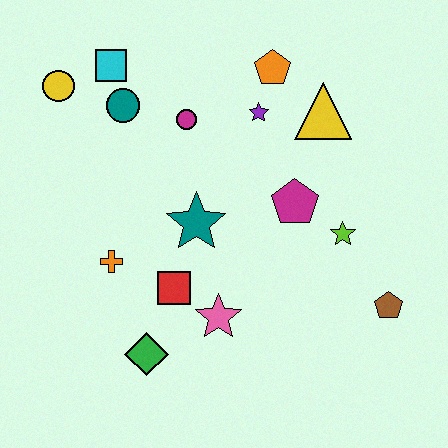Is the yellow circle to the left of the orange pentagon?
Yes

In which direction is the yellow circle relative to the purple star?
The yellow circle is to the left of the purple star.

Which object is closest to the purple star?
The orange pentagon is closest to the purple star.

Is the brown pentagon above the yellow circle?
No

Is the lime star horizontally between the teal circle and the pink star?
No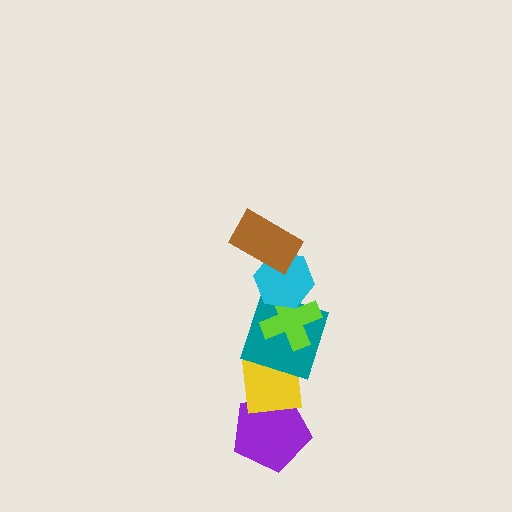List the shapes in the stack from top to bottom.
From top to bottom: the brown rectangle, the cyan hexagon, the lime cross, the teal square, the yellow square, the purple pentagon.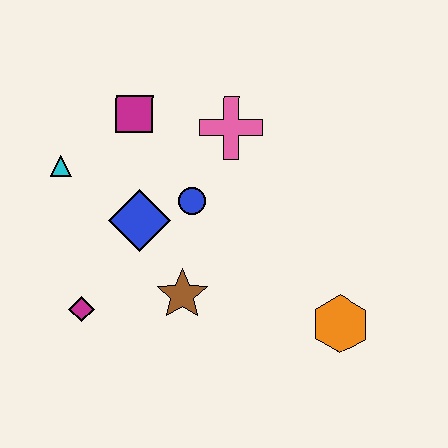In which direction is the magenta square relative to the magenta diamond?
The magenta square is above the magenta diamond.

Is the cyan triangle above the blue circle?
Yes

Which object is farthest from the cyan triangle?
The orange hexagon is farthest from the cyan triangle.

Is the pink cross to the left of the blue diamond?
No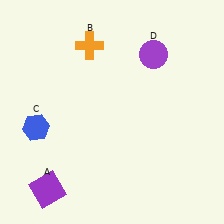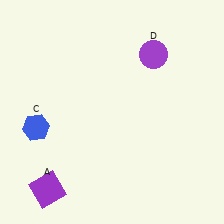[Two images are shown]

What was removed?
The orange cross (B) was removed in Image 2.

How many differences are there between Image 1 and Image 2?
There is 1 difference between the two images.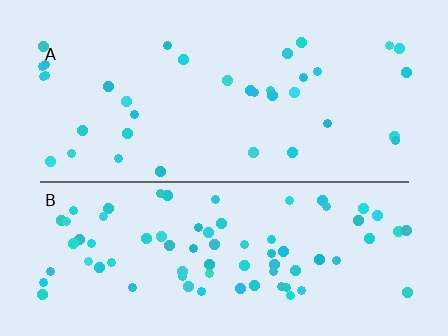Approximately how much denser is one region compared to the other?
Approximately 2.1× — region B over region A.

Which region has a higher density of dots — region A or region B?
B (the bottom).